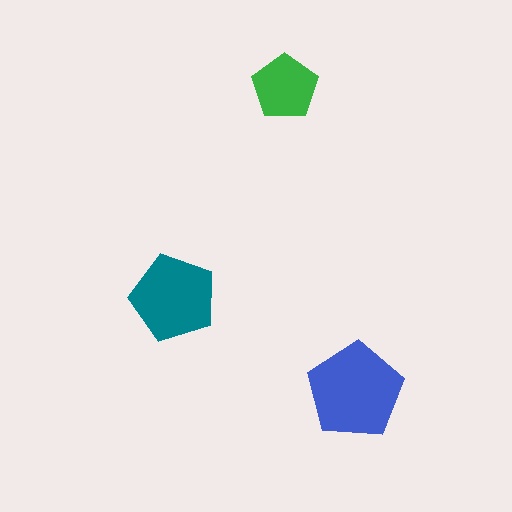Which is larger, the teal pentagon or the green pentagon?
The teal one.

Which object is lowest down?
The blue pentagon is bottommost.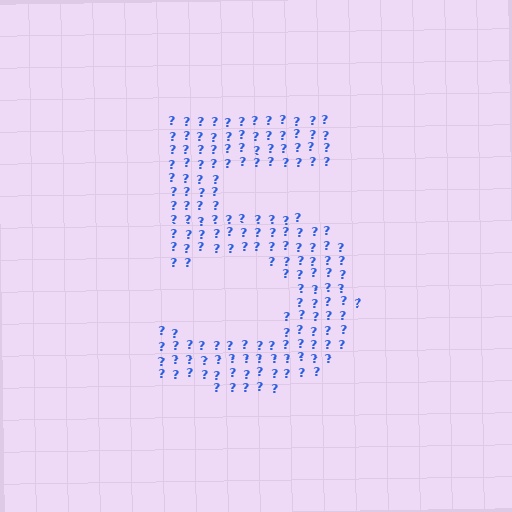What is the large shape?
The large shape is the digit 5.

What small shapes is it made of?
It is made of small question marks.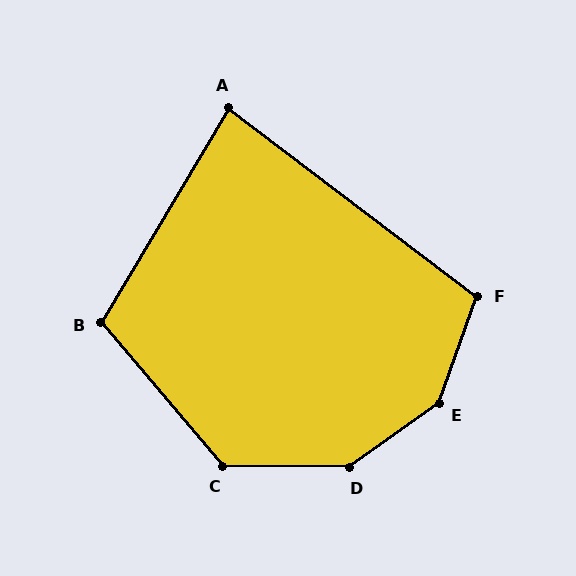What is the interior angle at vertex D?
Approximately 144 degrees (obtuse).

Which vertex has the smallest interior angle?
A, at approximately 84 degrees.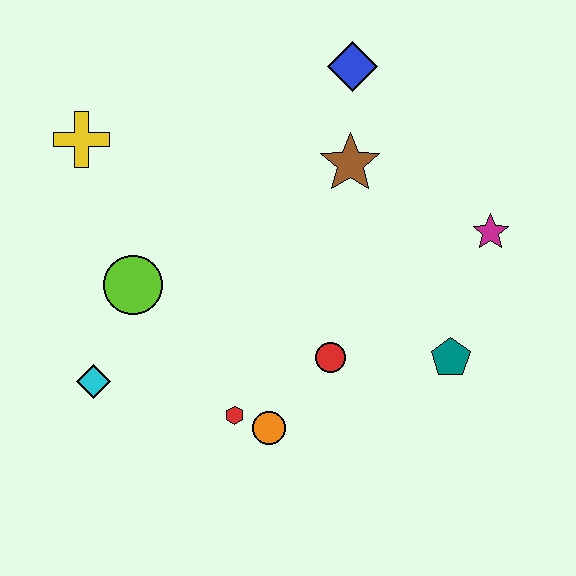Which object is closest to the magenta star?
The teal pentagon is closest to the magenta star.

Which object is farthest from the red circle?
The yellow cross is farthest from the red circle.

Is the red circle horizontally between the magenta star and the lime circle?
Yes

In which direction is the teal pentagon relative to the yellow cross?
The teal pentagon is to the right of the yellow cross.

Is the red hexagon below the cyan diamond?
Yes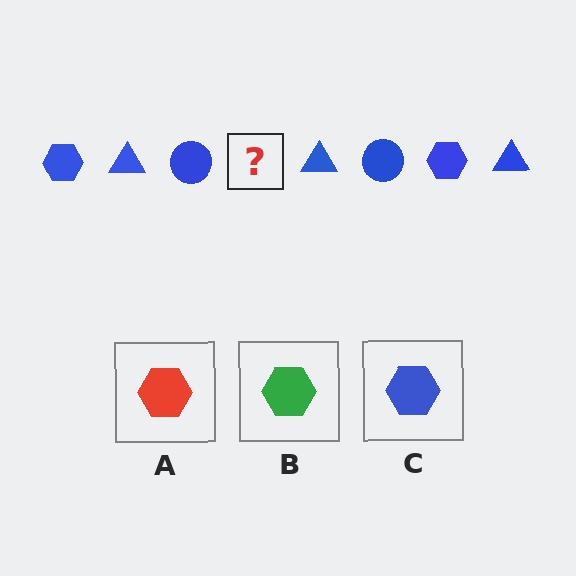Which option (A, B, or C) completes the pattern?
C.